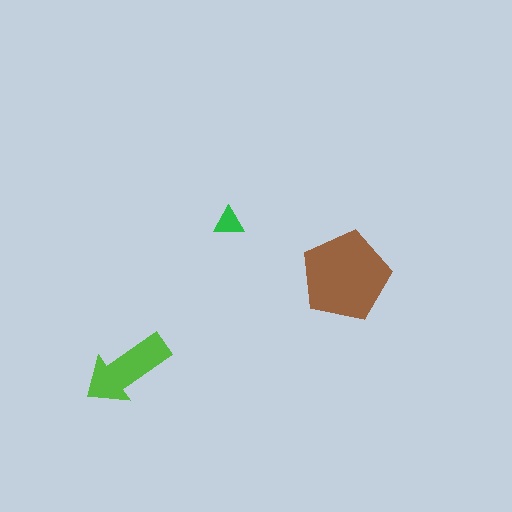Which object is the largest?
The brown pentagon.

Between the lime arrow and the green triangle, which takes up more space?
The lime arrow.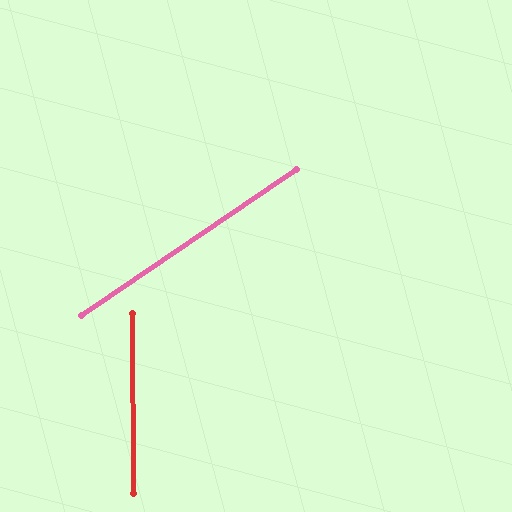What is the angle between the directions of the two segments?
Approximately 56 degrees.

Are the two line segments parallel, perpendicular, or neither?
Neither parallel nor perpendicular — they differ by about 56°.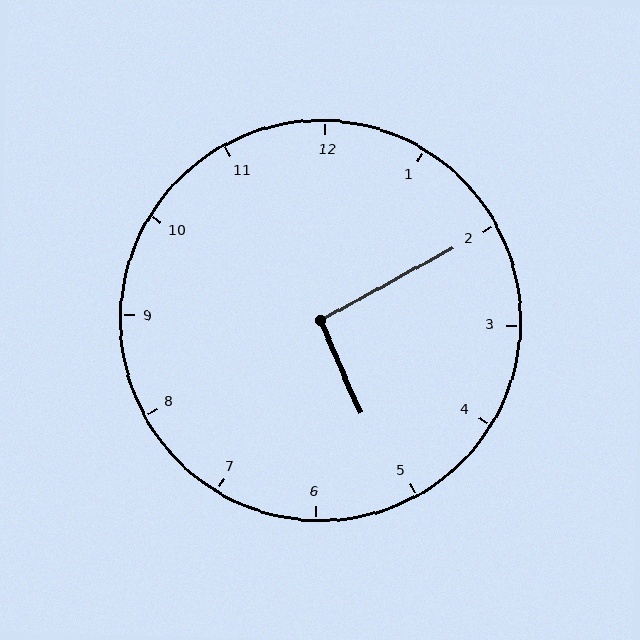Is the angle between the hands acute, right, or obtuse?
It is right.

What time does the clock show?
5:10.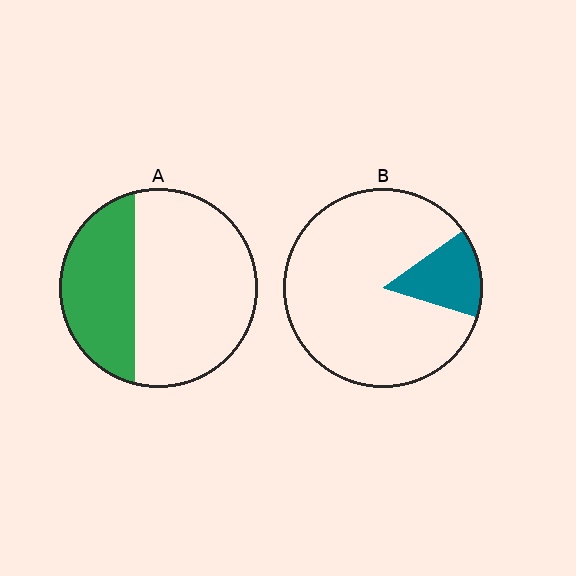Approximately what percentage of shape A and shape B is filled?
A is approximately 35% and B is approximately 15%.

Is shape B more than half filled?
No.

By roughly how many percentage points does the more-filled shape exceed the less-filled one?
By roughly 20 percentage points (A over B).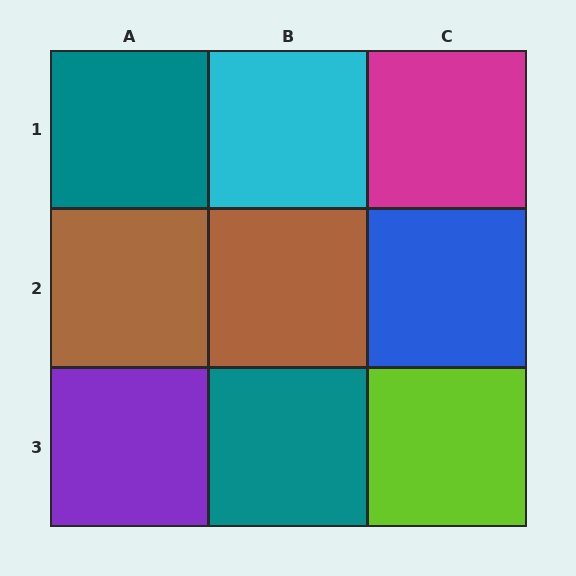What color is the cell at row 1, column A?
Teal.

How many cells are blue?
1 cell is blue.